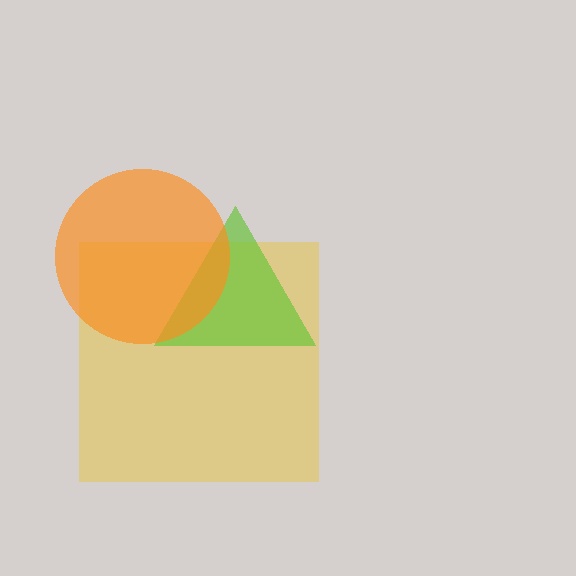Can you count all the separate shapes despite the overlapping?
Yes, there are 3 separate shapes.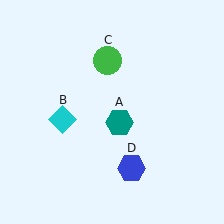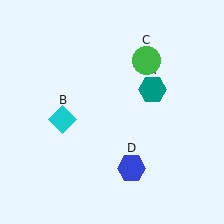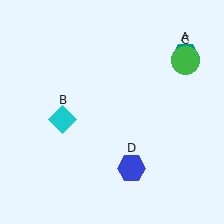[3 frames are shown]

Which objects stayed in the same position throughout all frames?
Cyan diamond (object B) and blue hexagon (object D) remained stationary.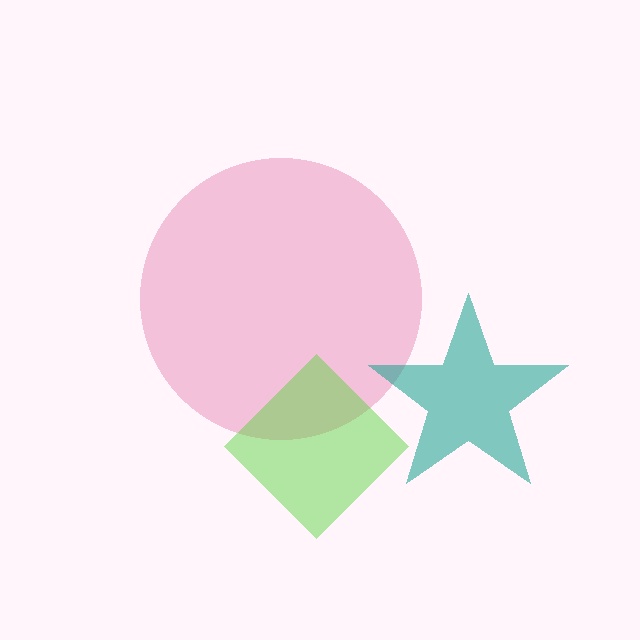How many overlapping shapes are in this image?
There are 3 overlapping shapes in the image.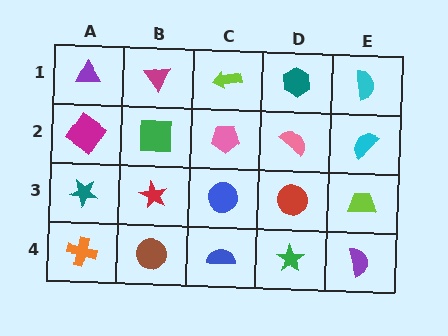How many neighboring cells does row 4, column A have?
2.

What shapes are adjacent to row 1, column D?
A pink semicircle (row 2, column D), a lime arrow (row 1, column C), a cyan semicircle (row 1, column E).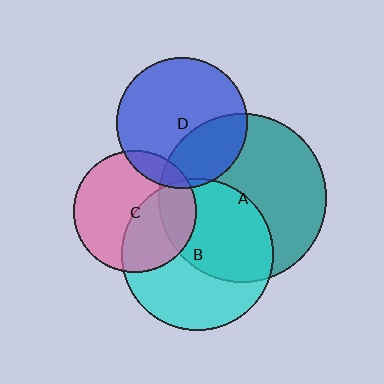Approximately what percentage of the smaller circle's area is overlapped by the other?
Approximately 50%.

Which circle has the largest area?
Circle A (teal).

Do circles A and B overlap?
Yes.